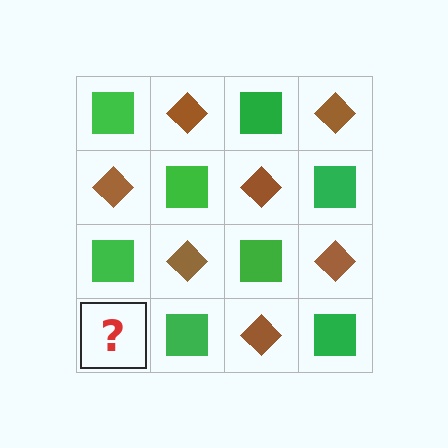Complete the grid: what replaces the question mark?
The question mark should be replaced with a brown diamond.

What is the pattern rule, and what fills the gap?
The rule is that it alternates green square and brown diamond in a checkerboard pattern. The gap should be filled with a brown diamond.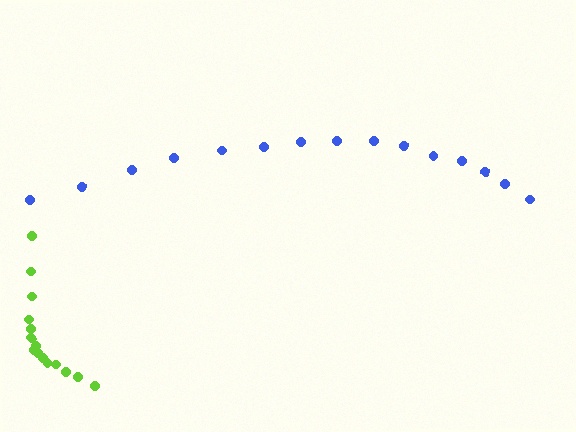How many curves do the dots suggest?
There are 2 distinct paths.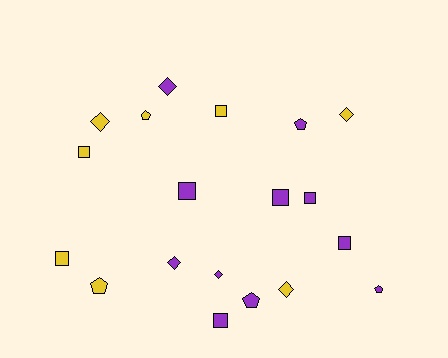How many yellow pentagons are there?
There are 2 yellow pentagons.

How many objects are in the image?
There are 19 objects.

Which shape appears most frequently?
Square, with 8 objects.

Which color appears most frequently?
Purple, with 11 objects.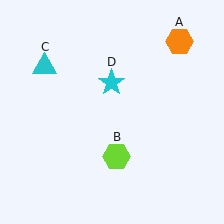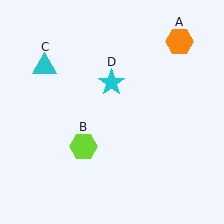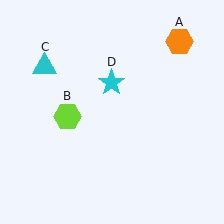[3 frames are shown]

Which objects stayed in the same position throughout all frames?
Orange hexagon (object A) and cyan triangle (object C) and cyan star (object D) remained stationary.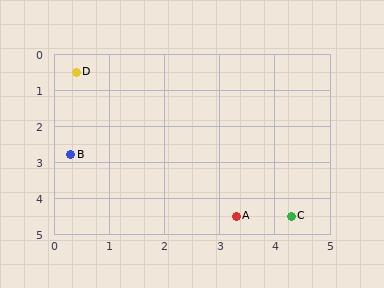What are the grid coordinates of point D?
Point D is at approximately (0.4, 0.5).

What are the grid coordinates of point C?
Point C is at approximately (4.3, 4.5).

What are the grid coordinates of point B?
Point B is at approximately (0.3, 2.8).